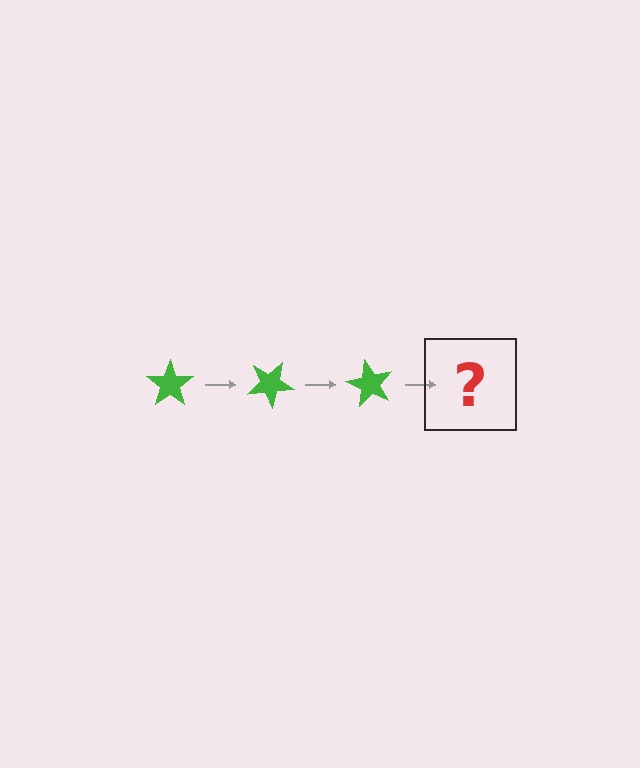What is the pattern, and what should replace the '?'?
The pattern is that the star rotates 30 degrees each step. The '?' should be a green star rotated 90 degrees.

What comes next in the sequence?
The next element should be a green star rotated 90 degrees.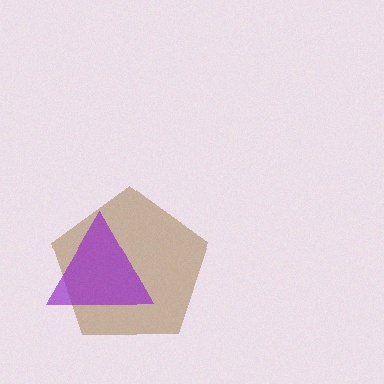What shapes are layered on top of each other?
The layered shapes are: a brown pentagon, a purple triangle.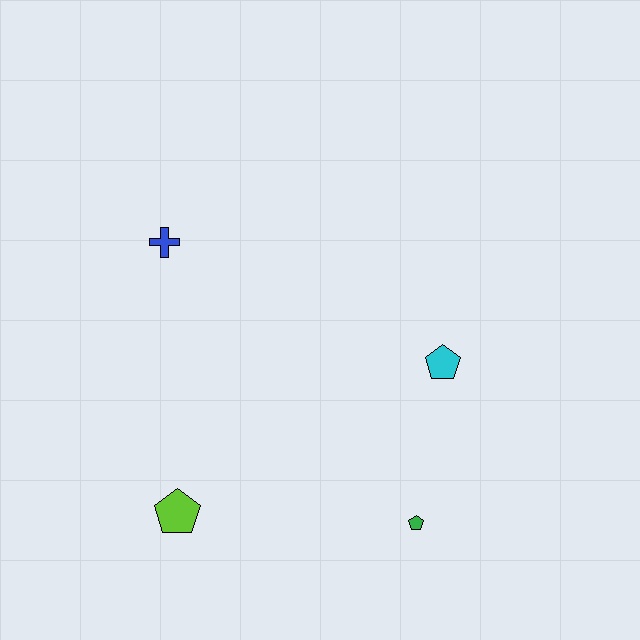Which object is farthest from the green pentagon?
The blue cross is farthest from the green pentagon.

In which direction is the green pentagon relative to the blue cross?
The green pentagon is below the blue cross.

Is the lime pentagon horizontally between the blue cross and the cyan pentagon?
Yes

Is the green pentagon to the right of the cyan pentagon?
No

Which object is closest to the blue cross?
The lime pentagon is closest to the blue cross.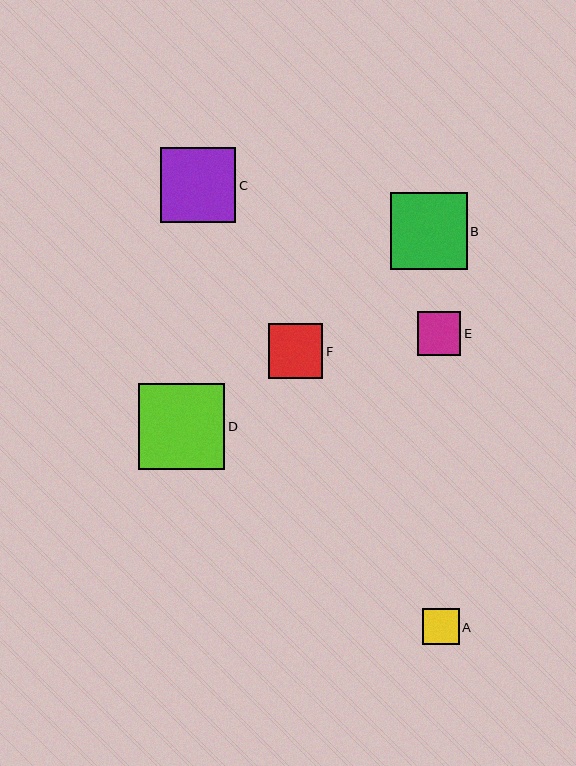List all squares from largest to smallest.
From largest to smallest: D, B, C, F, E, A.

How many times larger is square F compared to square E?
Square F is approximately 1.3 times the size of square E.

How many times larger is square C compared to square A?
Square C is approximately 2.1 times the size of square A.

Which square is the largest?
Square D is the largest with a size of approximately 86 pixels.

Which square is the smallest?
Square A is the smallest with a size of approximately 37 pixels.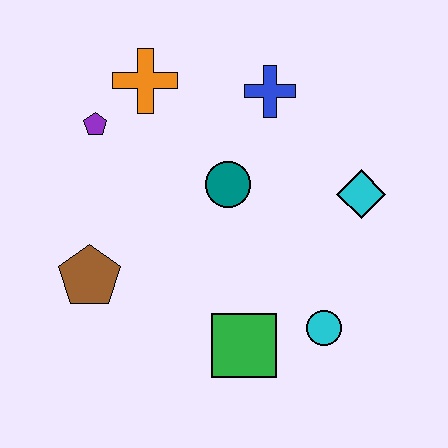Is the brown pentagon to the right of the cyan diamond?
No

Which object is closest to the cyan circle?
The green square is closest to the cyan circle.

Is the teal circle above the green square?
Yes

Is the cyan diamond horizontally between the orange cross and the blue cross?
No